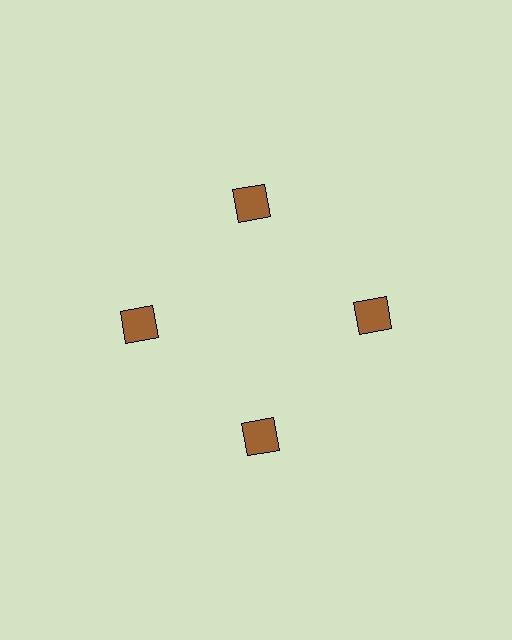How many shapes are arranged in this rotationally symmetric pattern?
There are 4 shapes, arranged in 4 groups of 1.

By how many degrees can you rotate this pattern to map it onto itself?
The pattern maps onto itself every 90 degrees of rotation.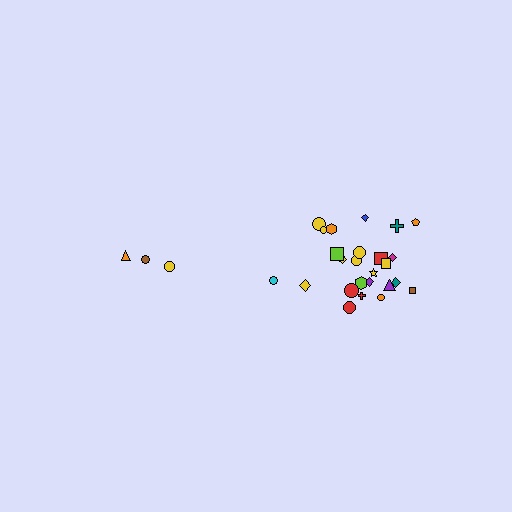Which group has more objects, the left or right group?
The right group.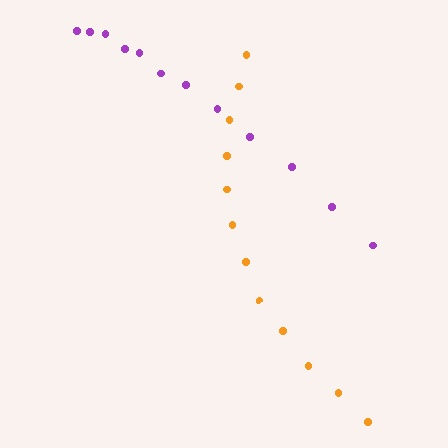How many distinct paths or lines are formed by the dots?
There are 2 distinct paths.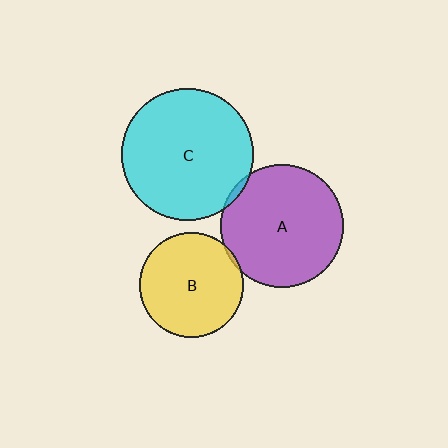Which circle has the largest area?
Circle C (cyan).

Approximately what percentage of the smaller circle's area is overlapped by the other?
Approximately 5%.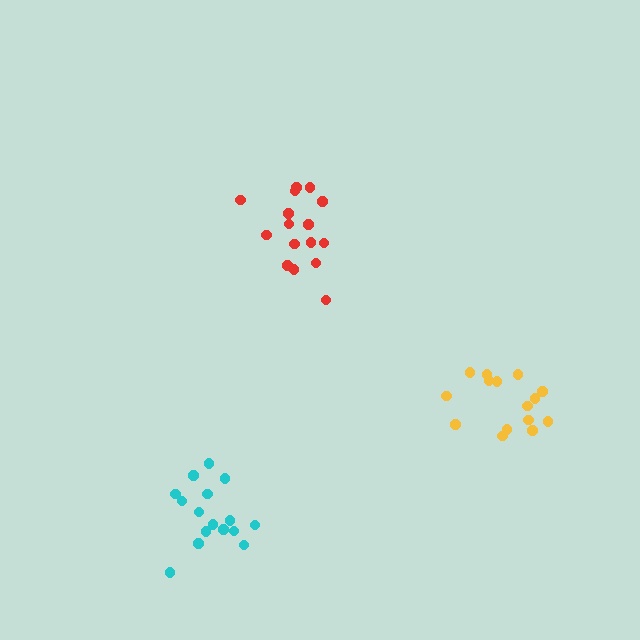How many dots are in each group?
Group 1: 16 dots, Group 2: 16 dots, Group 3: 15 dots (47 total).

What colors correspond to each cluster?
The clusters are colored: red, cyan, yellow.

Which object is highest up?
The red cluster is topmost.